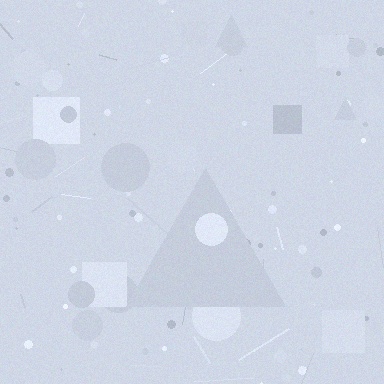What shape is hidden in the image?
A triangle is hidden in the image.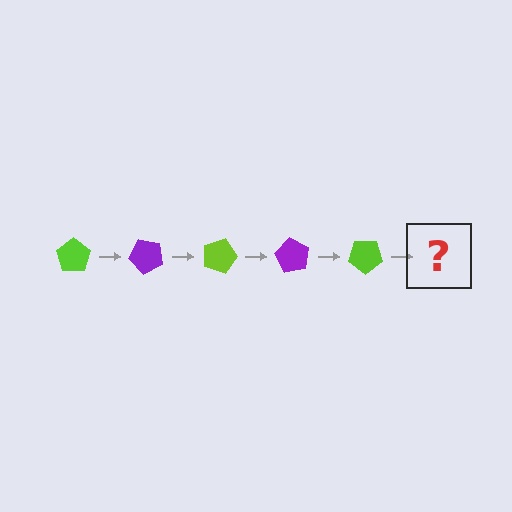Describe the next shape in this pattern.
It should be a purple pentagon, rotated 225 degrees from the start.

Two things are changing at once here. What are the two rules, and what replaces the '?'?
The two rules are that it rotates 45 degrees each step and the color cycles through lime and purple. The '?' should be a purple pentagon, rotated 225 degrees from the start.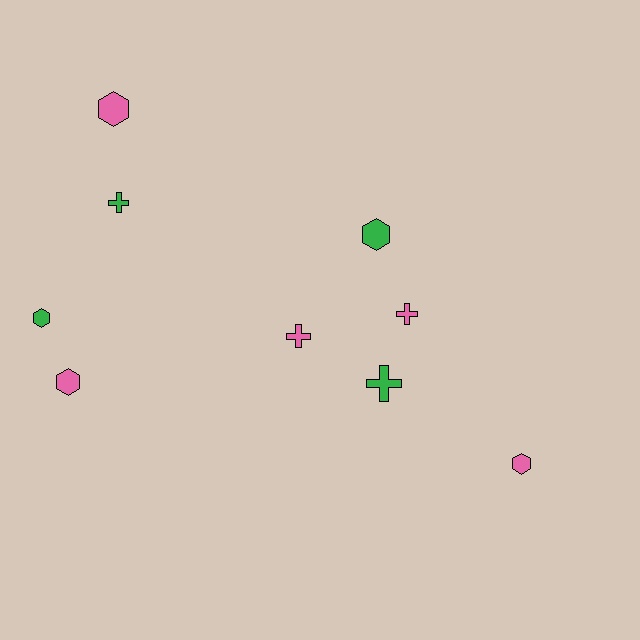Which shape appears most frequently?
Hexagon, with 5 objects.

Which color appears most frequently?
Pink, with 5 objects.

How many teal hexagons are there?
There are no teal hexagons.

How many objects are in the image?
There are 9 objects.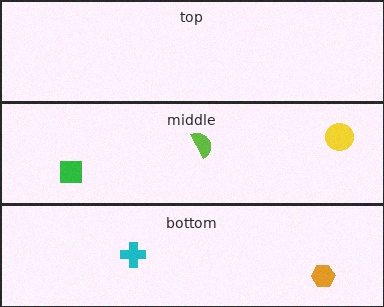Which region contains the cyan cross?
The bottom region.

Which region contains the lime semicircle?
The middle region.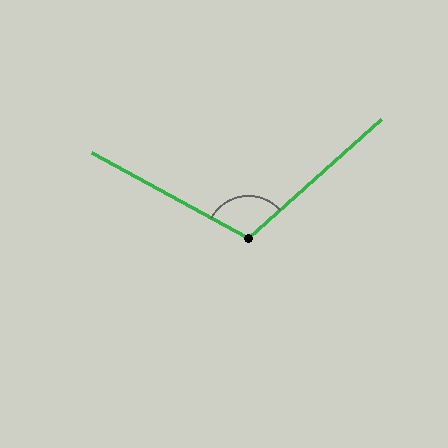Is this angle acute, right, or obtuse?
It is obtuse.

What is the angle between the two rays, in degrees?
Approximately 110 degrees.